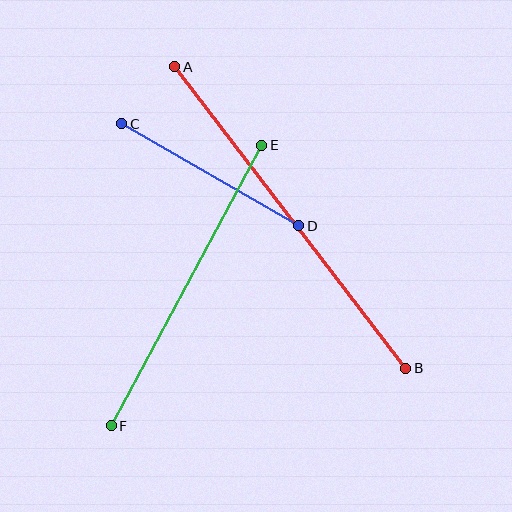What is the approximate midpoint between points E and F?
The midpoint is at approximately (186, 285) pixels.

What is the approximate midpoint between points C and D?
The midpoint is at approximately (210, 175) pixels.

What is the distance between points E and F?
The distance is approximately 318 pixels.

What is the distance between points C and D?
The distance is approximately 204 pixels.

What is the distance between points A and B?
The distance is approximately 380 pixels.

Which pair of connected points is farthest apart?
Points A and B are farthest apart.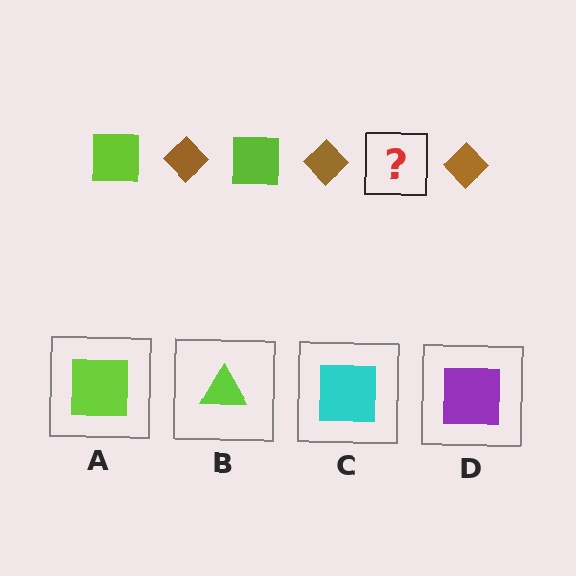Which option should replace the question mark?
Option A.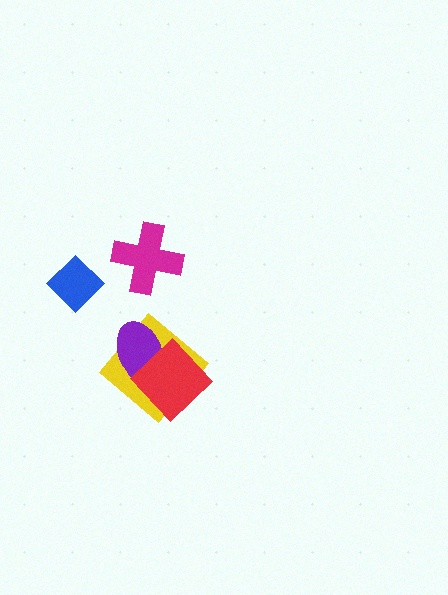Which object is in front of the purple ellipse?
The red diamond is in front of the purple ellipse.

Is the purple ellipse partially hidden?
Yes, it is partially covered by another shape.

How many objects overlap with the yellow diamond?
2 objects overlap with the yellow diamond.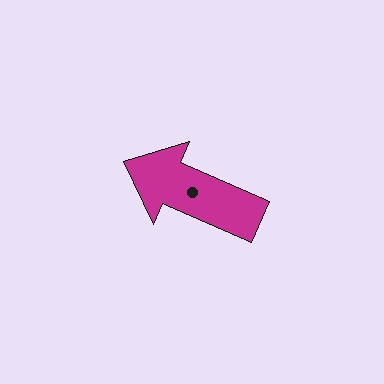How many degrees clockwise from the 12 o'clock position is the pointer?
Approximately 294 degrees.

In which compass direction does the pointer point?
Northwest.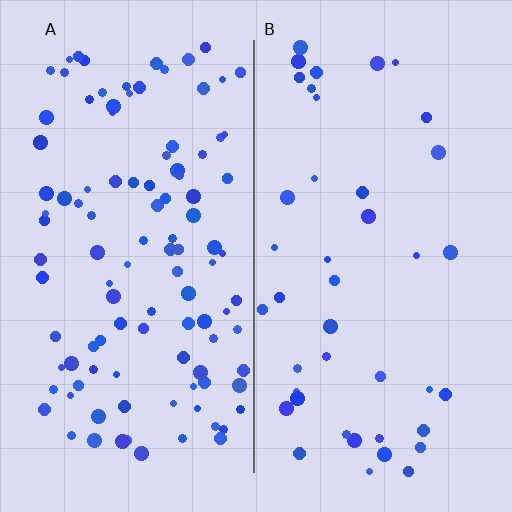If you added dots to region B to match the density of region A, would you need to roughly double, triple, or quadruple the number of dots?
Approximately triple.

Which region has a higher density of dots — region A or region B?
A (the left).